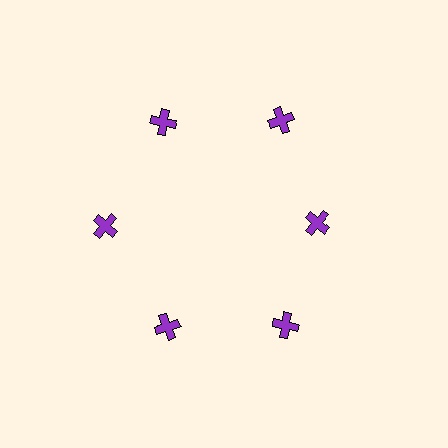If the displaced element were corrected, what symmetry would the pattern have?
It would have 6-fold rotational symmetry — the pattern would map onto itself every 60 degrees.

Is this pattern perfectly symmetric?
No. The 6 purple crosses are arranged in a ring, but one element near the 3 o'clock position is pulled inward toward the center, breaking the 6-fold rotational symmetry.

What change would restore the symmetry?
The symmetry would be restored by moving it outward, back onto the ring so that all 6 crosses sit at equal angles and equal distance from the center.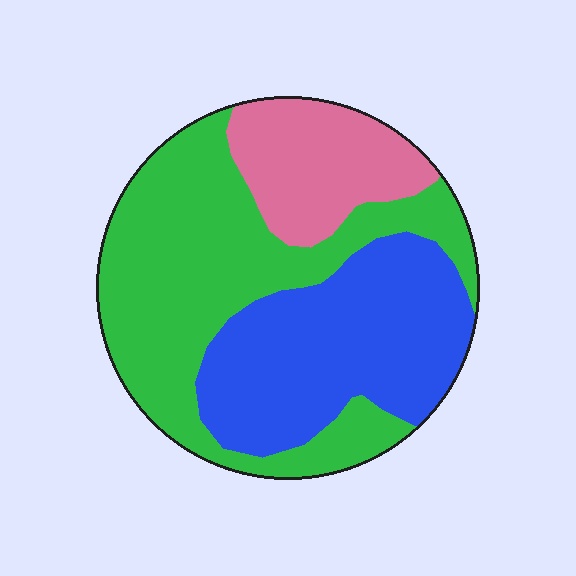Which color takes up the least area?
Pink, at roughly 20%.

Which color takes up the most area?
Green, at roughly 45%.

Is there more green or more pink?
Green.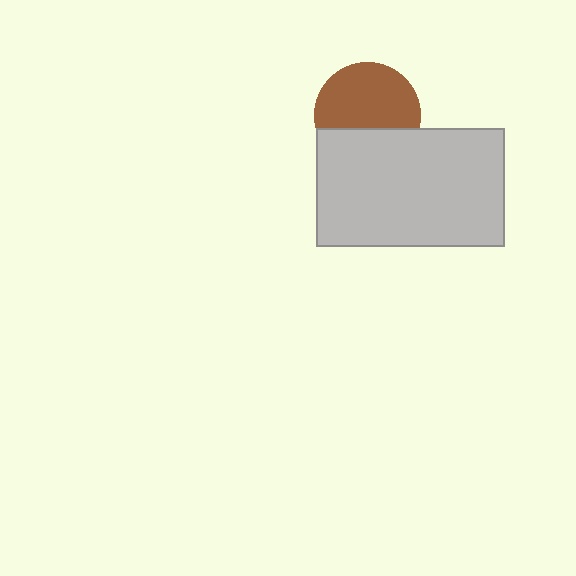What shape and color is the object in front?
The object in front is a light gray rectangle.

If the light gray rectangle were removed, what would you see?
You would see the complete brown circle.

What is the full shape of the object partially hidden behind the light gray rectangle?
The partially hidden object is a brown circle.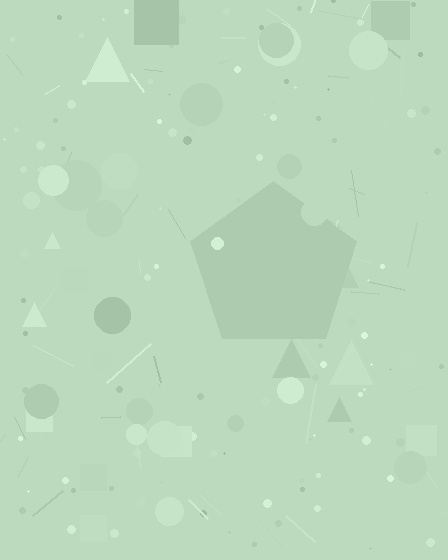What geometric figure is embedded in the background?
A pentagon is embedded in the background.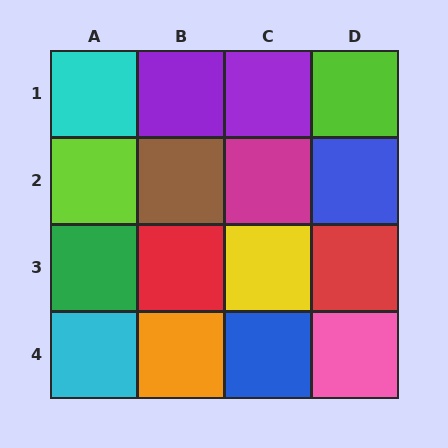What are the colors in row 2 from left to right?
Lime, brown, magenta, blue.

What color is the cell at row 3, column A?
Green.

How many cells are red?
2 cells are red.